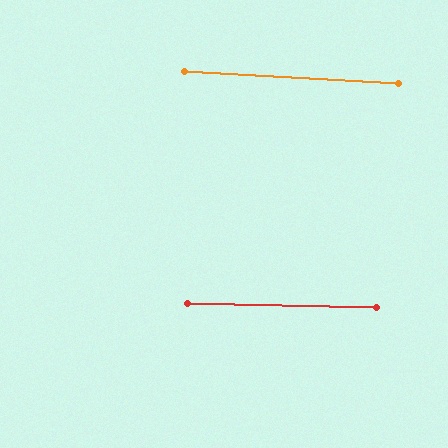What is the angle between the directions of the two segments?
Approximately 2 degrees.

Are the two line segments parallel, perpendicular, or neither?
Parallel — their directions differ by only 1.8°.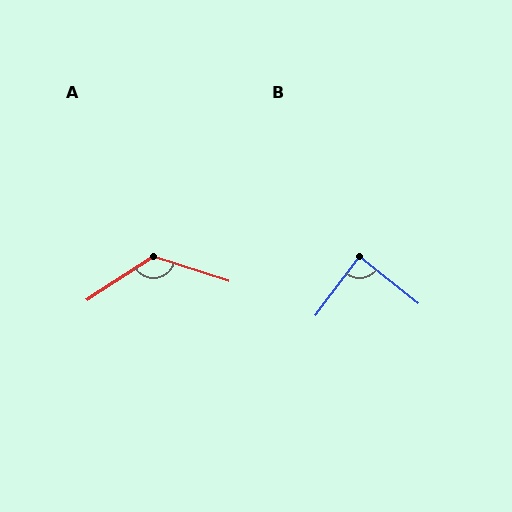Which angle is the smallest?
B, at approximately 88 degrees.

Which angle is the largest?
A, at approximately 129 degrees.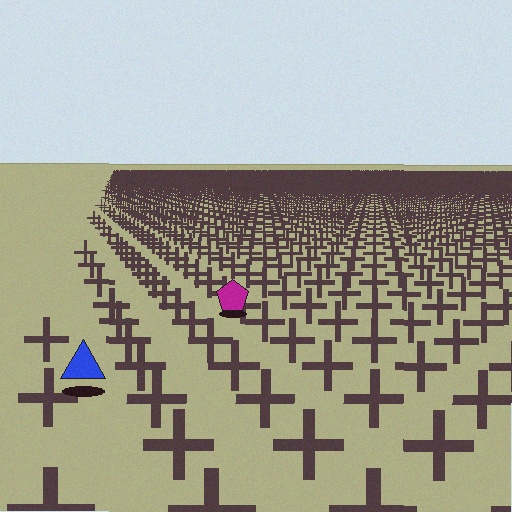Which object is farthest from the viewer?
The magenta pentagon is farthest from the viewer. It appears smaller and the ground texture around it is denser.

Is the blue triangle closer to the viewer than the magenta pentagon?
Yes. The blue triangle is closer — you can tell from the texture gradient: the ground texture is coarser near it.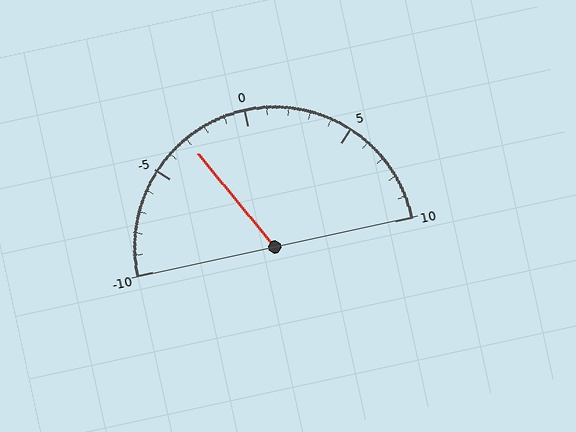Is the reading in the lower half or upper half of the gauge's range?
The reading is in the lower half of the range (-10 to 10).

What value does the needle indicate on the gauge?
The needle indicates approximately -3.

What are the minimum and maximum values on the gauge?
The gauge ranges from -10 to 10.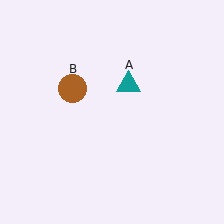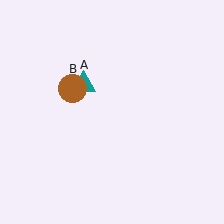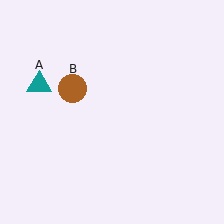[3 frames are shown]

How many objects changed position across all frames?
1 object changed position: teal triangle (object A).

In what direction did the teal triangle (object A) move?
The teal triangle (object A) moved left.